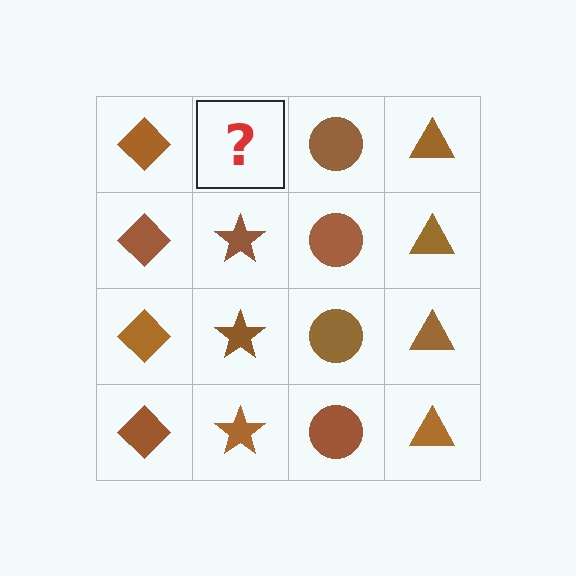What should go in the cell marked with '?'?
The missing cell should contain a brown star.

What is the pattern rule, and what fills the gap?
The rule is that each column has a consistent shape. The gap should be filled with a brown star.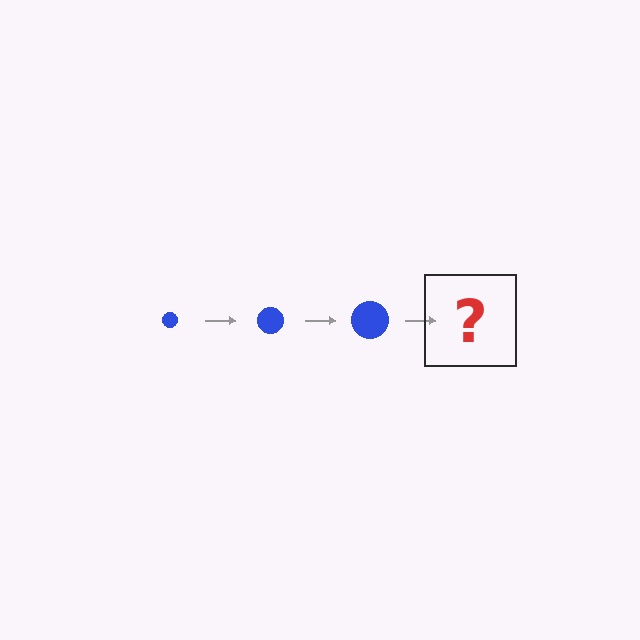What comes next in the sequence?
The next element should be a blue circle, larger than the previous one.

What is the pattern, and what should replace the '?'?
The pattern is that the circle gets progressively larger each step. The '?' should be a blue circle, larger than the previous one.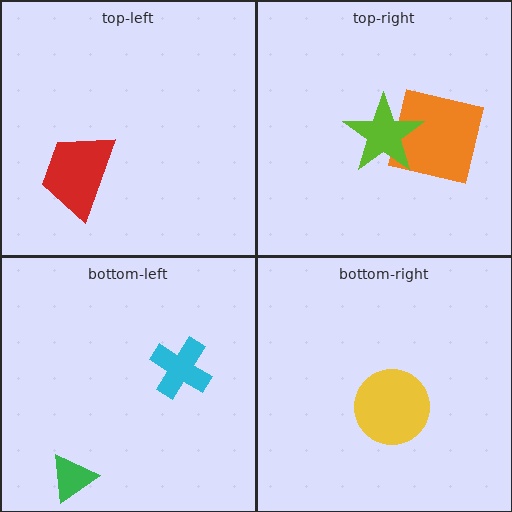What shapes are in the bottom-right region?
The yellow circle.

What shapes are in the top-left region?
The red trapezoid.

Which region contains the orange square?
The top-right region.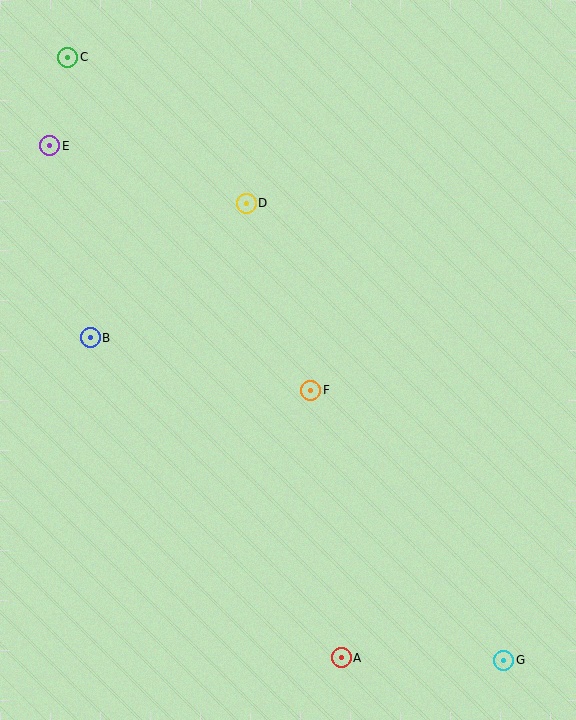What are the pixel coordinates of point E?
Point E is at (50, 146).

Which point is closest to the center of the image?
Point F at (311, 390) is closest to the center.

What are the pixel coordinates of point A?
Point A is at (341, 658).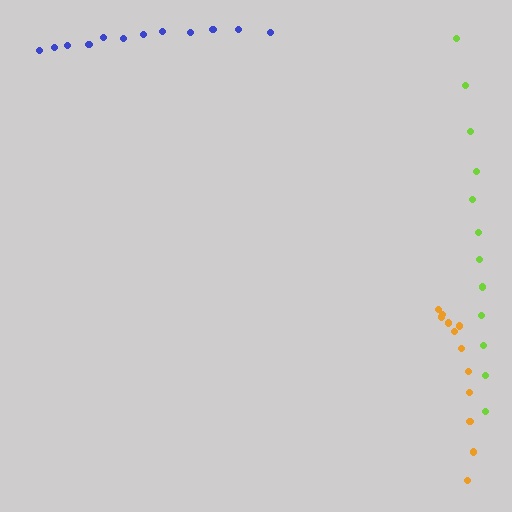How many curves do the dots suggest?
There are 3 distinct paths.